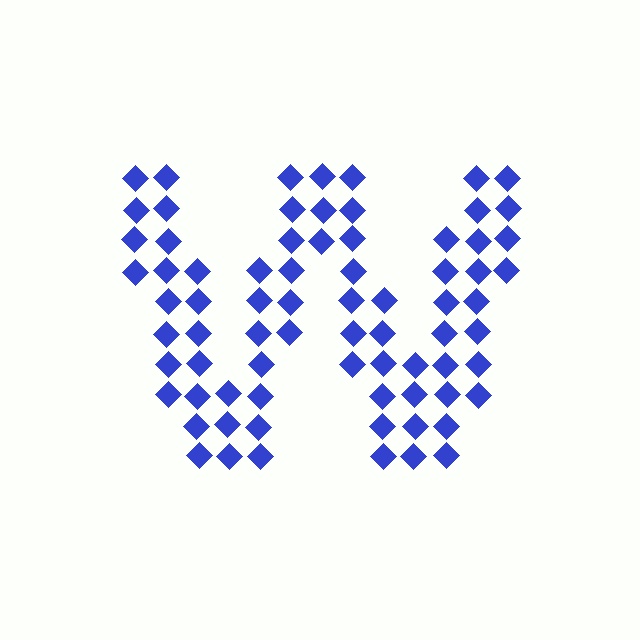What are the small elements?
The small elements are diamonds.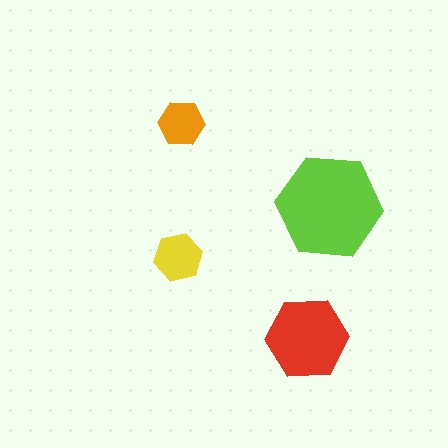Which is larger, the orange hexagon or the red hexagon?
The red one.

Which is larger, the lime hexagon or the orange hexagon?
The lime one.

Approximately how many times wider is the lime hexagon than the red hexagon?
About 1.5 times wider.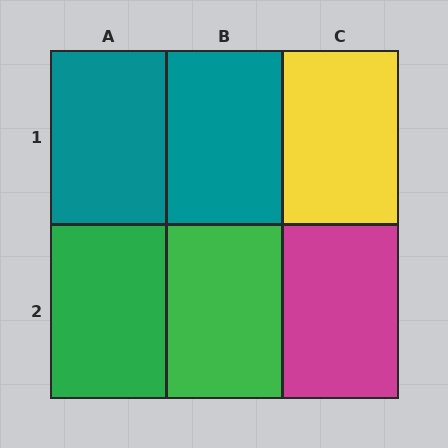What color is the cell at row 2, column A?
Green.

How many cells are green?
2 cells are green.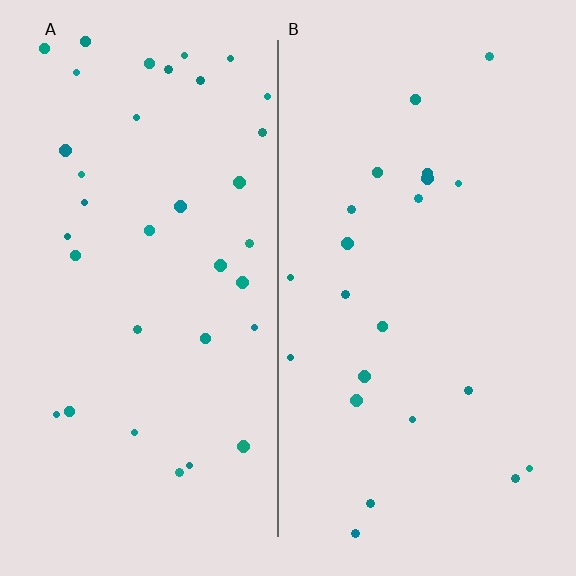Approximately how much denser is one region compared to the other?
Approximately 1.6× — region A over region B.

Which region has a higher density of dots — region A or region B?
A (the left).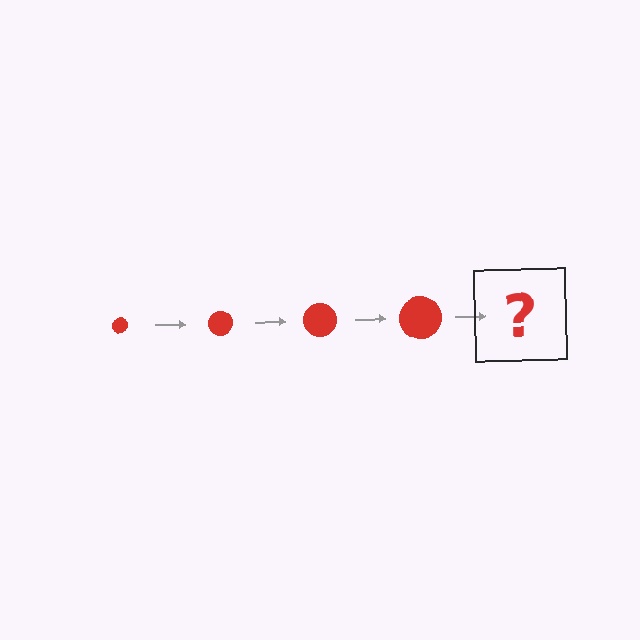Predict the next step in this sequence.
The next step is a red circle, larger than the previous one.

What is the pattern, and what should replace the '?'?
The pattern is that the circle gets progressively larger each step. The '?' should be a red circle, larger than the previous one.